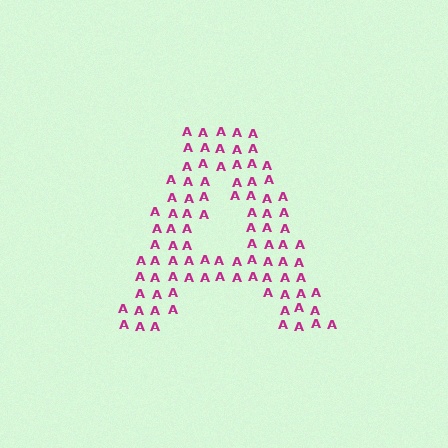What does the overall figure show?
The overall figure shows the letter A.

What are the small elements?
The small elements are letter A's.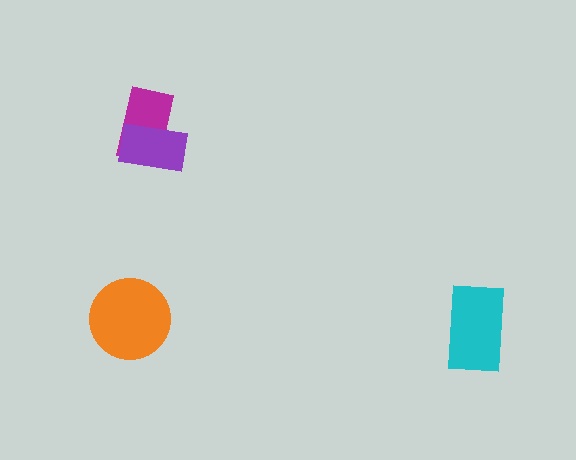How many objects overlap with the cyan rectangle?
0 objects overlap with the cyan rectangle.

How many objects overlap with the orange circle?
0 objects overlap with the orange circle.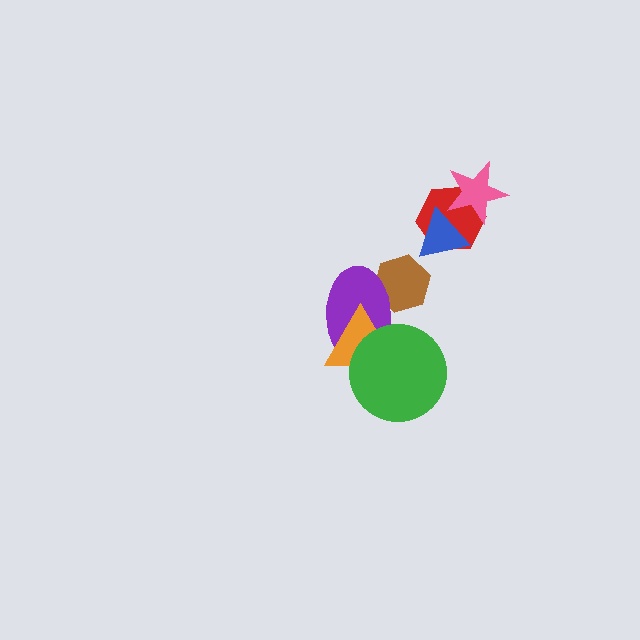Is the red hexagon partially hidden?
Yes, it is partially covered by another shape.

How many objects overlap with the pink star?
2 objects overlap with the pink star.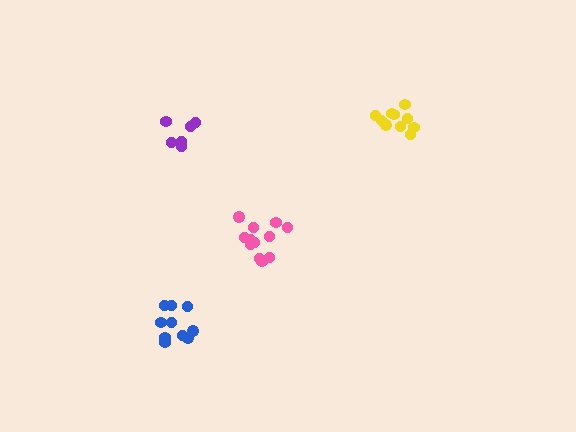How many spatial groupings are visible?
There are 4 spatial groupings.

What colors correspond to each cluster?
The clusters are colored: yellow, pink, purple, blue.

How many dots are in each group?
Group 1: 10 dots, Group 2: 12 dots, Group 3: 6 dots, Group 4: 10 dots (38 total).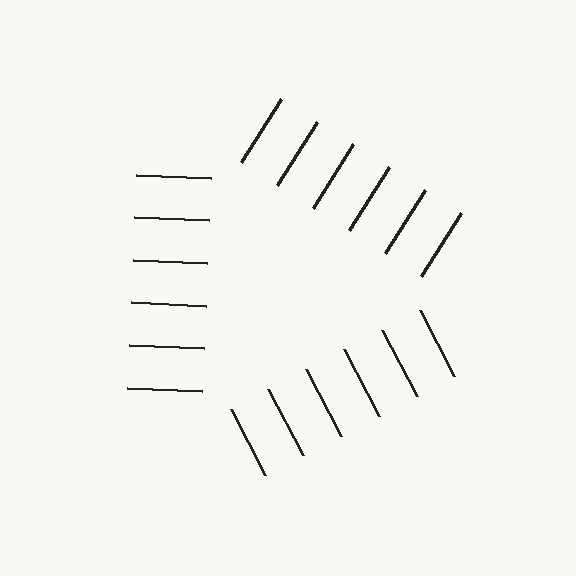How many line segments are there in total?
18 — 6 along each of the 3 edges.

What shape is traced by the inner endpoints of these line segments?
An illusory triangle — the line segments terminate on its edges but no continuous stroke is drawn.